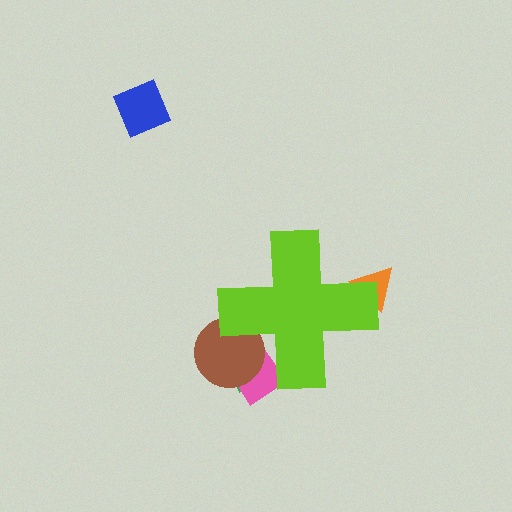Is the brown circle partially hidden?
Yes, the brown circle is partially hidden behind the lime cross.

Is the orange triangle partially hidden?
Yes, the orange triangle is partially hidden behind the lime cross.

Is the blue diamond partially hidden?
No, the blue diamond is fully visible.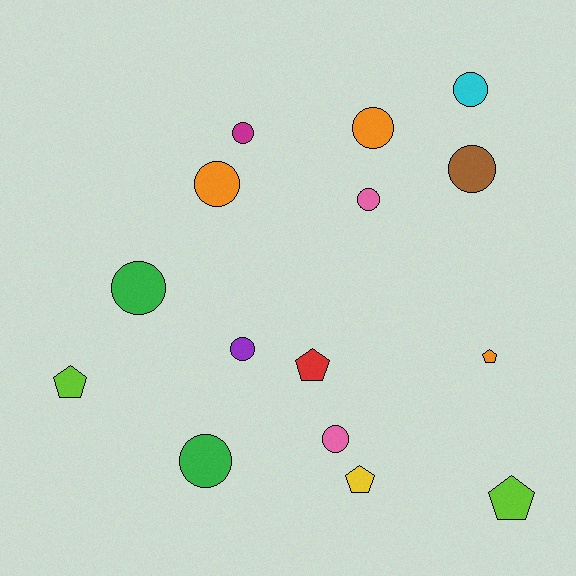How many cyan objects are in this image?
There is 1 cyan object.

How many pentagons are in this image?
There are 5 pentagons.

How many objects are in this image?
There are 15 objects.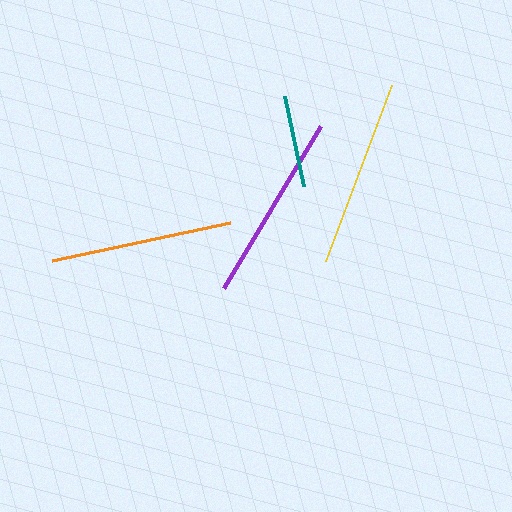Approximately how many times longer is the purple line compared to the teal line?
The purple line is approximately 2.0 times the length of the teal line.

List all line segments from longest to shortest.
From longest to shortest: purple, yellow, orange, teal.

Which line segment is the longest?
The purple line is the longest at approximately 189 pixels.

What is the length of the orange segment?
The orange segment is approximately 182 pixels long.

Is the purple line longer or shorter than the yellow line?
The purple line is longer than the yellow line.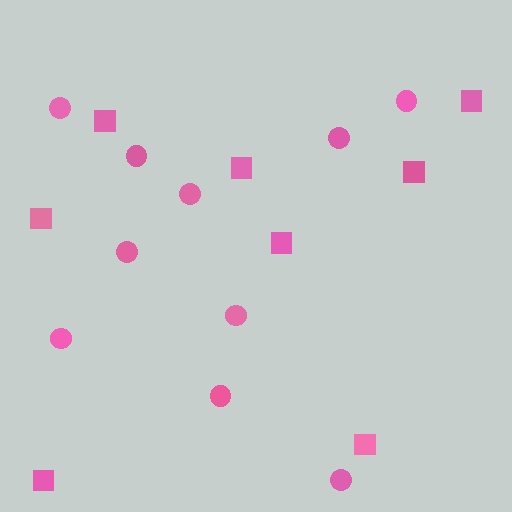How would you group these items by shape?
There are 2 groups: one group of squares (8) and one group of circles (10).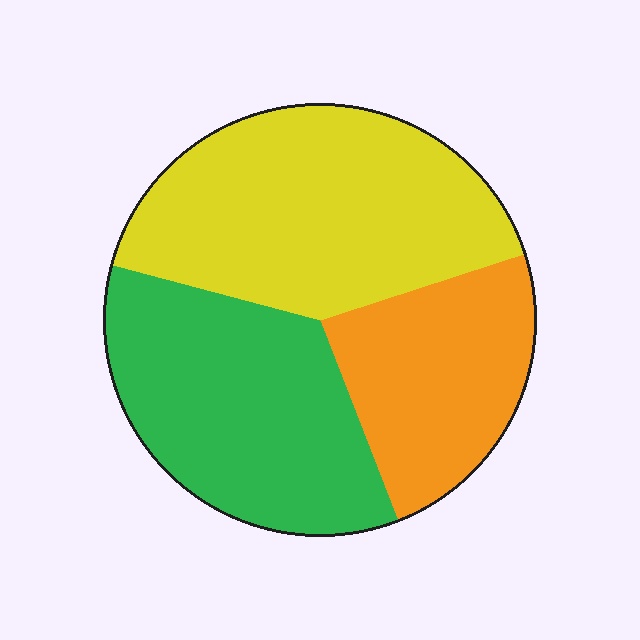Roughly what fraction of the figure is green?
Green takes up about one third (1/3) of the figure.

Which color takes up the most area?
Yellow, at roughly 40%.